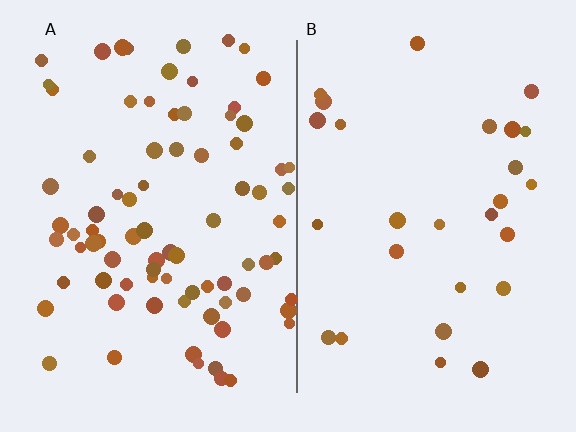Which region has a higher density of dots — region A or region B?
A (the left).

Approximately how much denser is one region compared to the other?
Approximately 3.0× — region A over region B.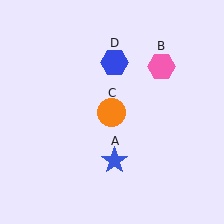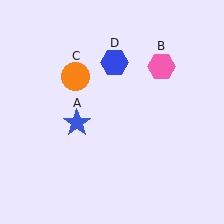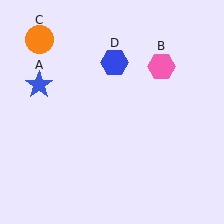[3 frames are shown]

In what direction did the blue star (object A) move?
The blue star (object A) moved up and to the left.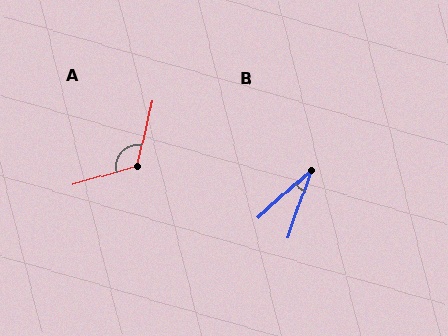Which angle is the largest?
A, at approximately 119 degrees.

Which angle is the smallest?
B, at approximately 29 degrees.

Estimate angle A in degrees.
Approximately 119 degrees.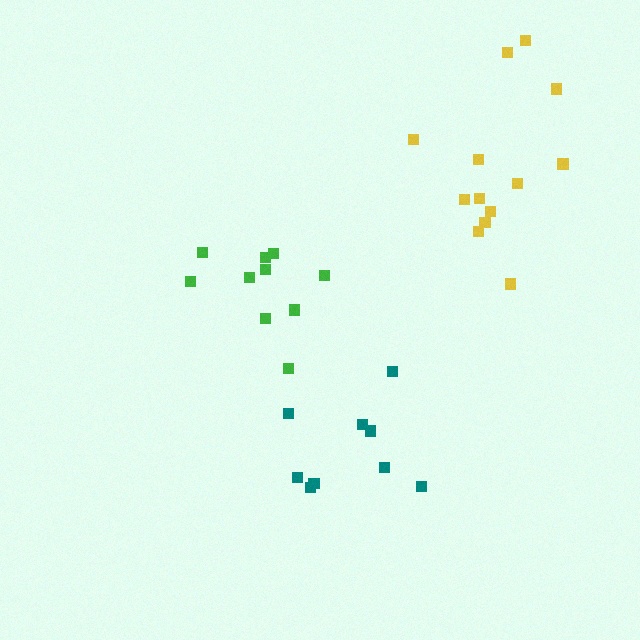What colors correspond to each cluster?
The clusters are colored: yellow, teal, green.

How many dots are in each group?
Group 1: 13 dots, Group 2: 9 dots, Group 3: 10 dots (32 total).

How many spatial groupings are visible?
There are 3 spatial groupings.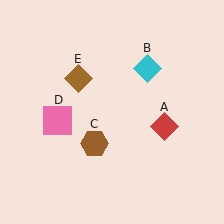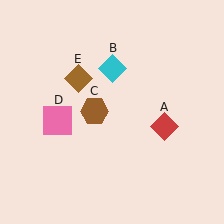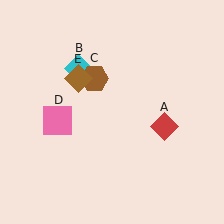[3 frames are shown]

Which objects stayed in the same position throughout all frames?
Red diamond (object A) and pink square (object D) and brown diamond (object E) remained stationary.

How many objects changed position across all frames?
2 objects changed position: cyan diamond (object B), brown hexagon (object C).